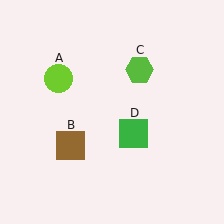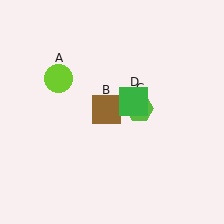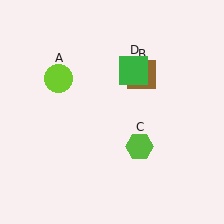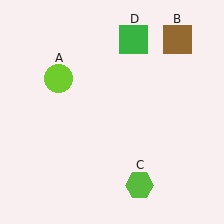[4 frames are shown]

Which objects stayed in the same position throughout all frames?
Lime circle (object A) remained stationary.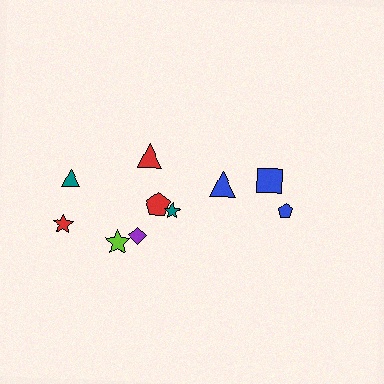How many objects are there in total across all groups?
There are 10 objects.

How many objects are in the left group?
There are 7 objects.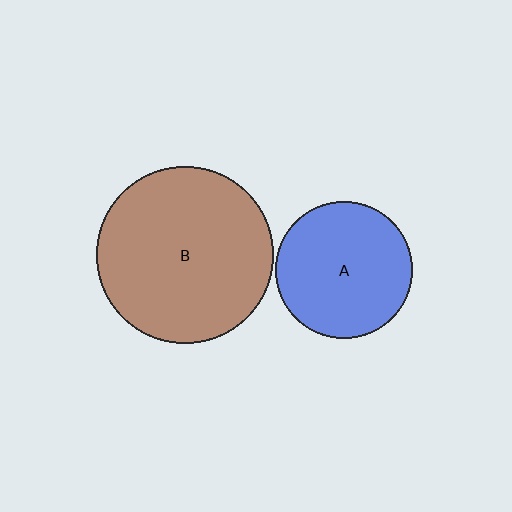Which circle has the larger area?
Circle B (brown).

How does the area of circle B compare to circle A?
Approximately 1.7 times.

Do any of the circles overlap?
No, none of the circles overlap.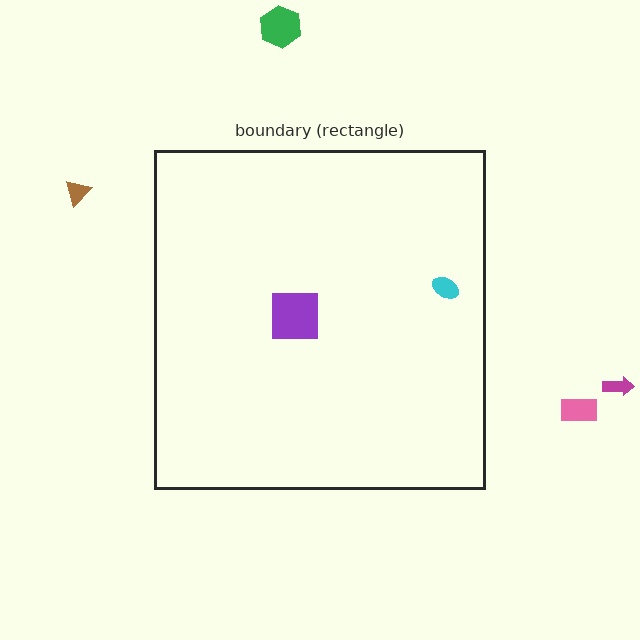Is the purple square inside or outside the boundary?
Inside.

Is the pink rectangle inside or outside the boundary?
Outside.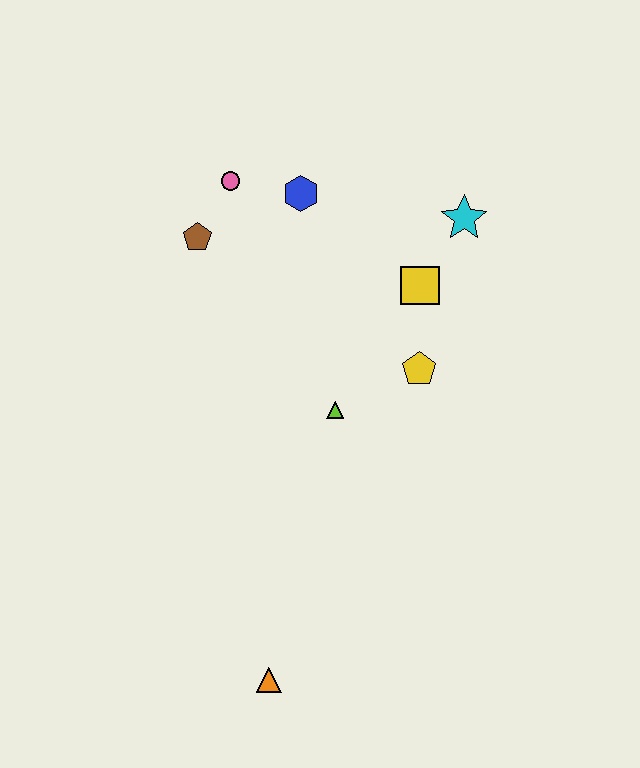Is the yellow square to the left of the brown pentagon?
No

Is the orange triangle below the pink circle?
Yes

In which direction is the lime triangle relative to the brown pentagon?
The lime triangle is below the brown pentagon.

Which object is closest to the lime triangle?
The yellow pentagon is closest to the lime triangle.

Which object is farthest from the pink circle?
The orange triangle is farthest from the pink circle.